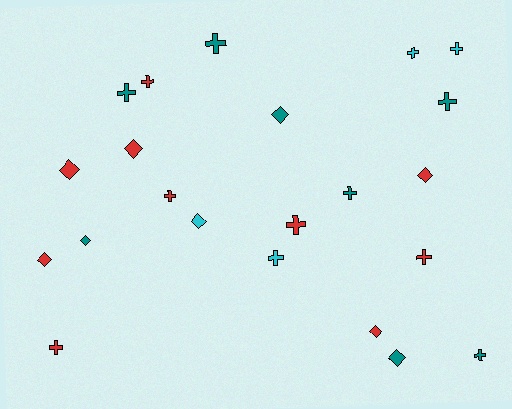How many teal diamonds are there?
There are 3 teal diamonds.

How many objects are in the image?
There are 22 objects.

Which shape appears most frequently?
Cross, with 13 objects.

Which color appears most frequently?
Red, with 10 objects.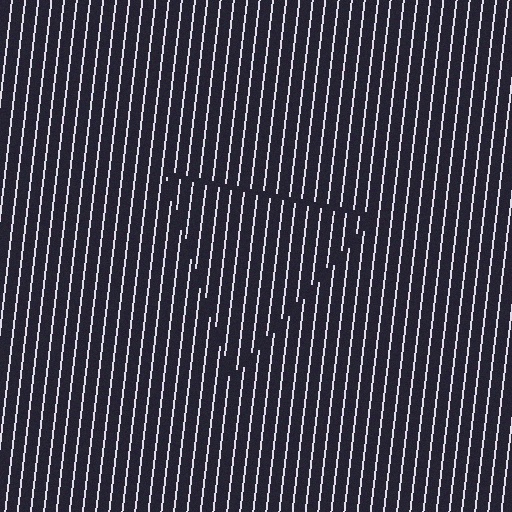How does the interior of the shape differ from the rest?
The interior of the shape contains the same grating, shifted by half a period — the contour is defined by the phase discontinuity where line-ends from the inner and outer gratings abut.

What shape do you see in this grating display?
An illusory triangle. The interior of the shape contains the same grating, shifted by half a period — the contour is defined by the phase discontinuity where line-ends from the inner and outer gratings abut.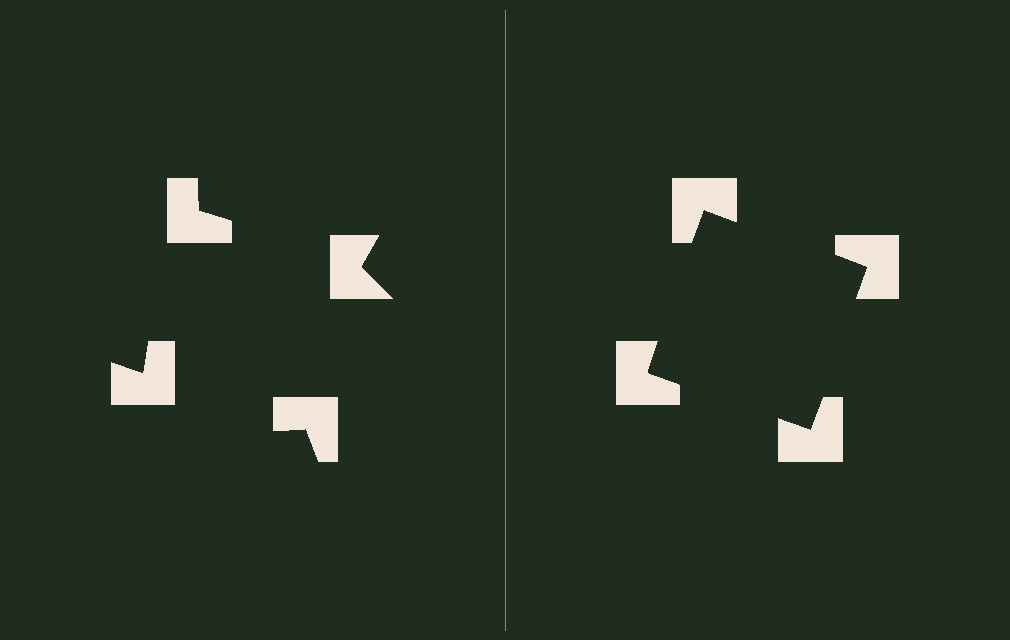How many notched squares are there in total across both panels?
8 — 4 on each side.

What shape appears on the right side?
An illusory square.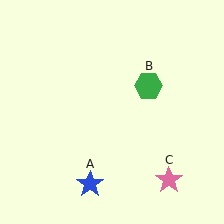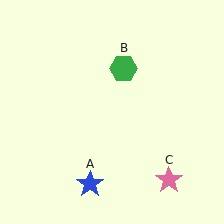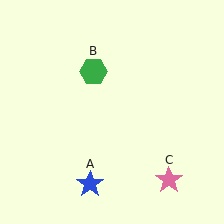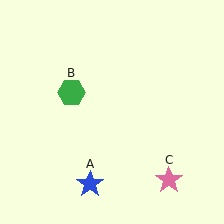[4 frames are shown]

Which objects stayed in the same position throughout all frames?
Blue star (object A) and pink star (object C) remained stationary.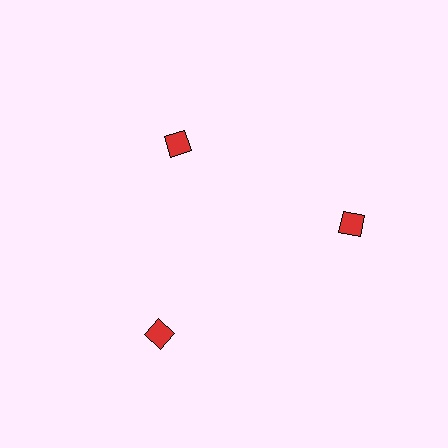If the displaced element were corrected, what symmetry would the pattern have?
It would have 3-fold rotational symmetry — the pattern would map onto itself every 120 degrees.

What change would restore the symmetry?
The symmetry would be restored by moving it outward, back onto the ring so that all 3 diamonds sit at equal angles and equal distance from the center.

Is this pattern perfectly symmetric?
No. The 3 red diamonds are arranged in a ring, but one element near the 11 o'clock position is pulled inward toward the center, breaking the 3-fold rotational symmetry.